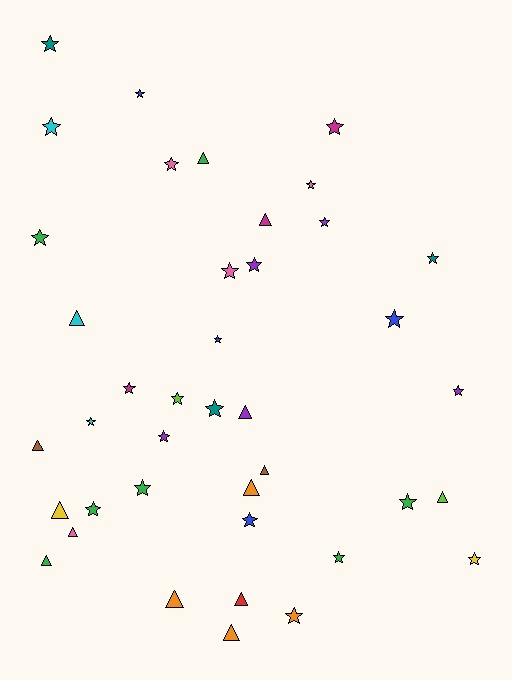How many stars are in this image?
There are 26 stars.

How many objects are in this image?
There are 40 objects.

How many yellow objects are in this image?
There are 2 yellow objects.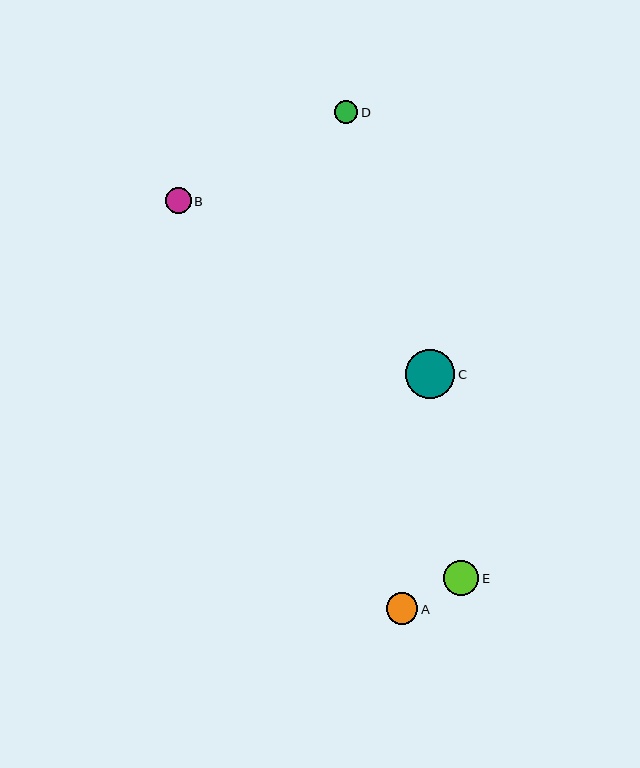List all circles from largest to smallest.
From largest to smallest: C, E, A, B, D.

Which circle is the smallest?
Circle D is the smallest with a size of approximately 23 pixels.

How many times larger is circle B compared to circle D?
Circle B is approximately 1.1 times the size of circle D.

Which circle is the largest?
Circle C is the largest with a size of approximately 49 pixels.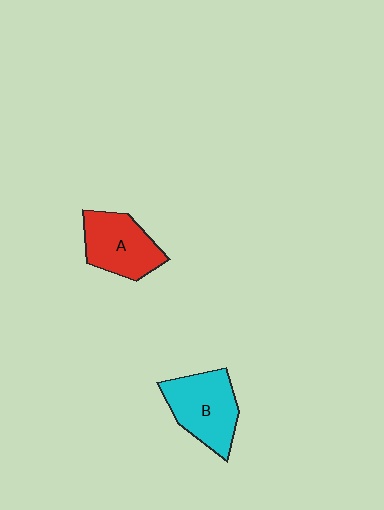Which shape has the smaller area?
Shape A (red).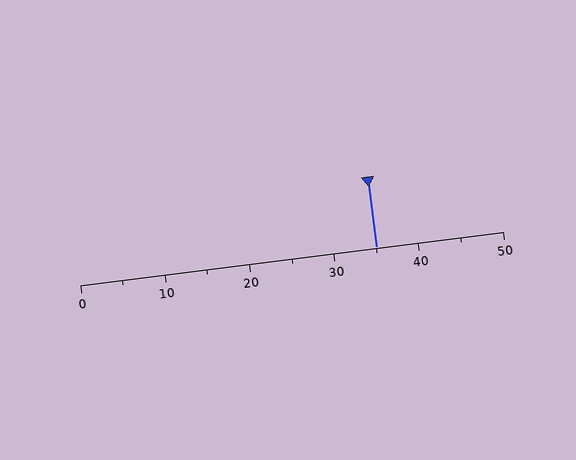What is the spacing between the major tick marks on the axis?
The major ticks are spaced 10 apart.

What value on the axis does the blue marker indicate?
The marker indicates approximately 35.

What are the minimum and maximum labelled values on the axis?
The axis runs from 0 to 50.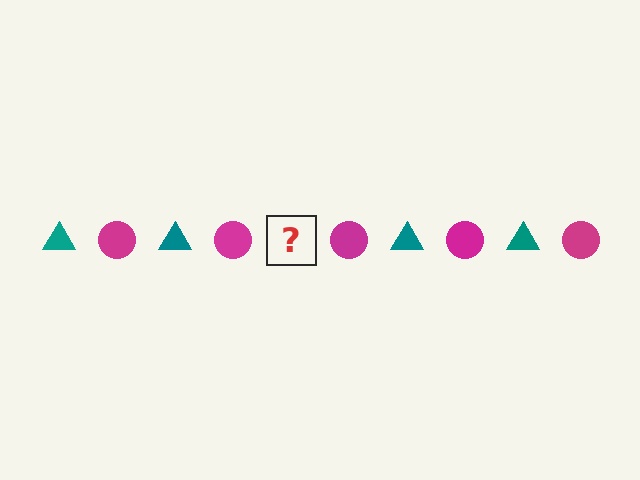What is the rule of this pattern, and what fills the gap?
The rule is that the pattern alternates between teal triangle and magenta circle. The gap should be filled with a teal triangle.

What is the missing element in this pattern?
The missing element is a teal triangle.